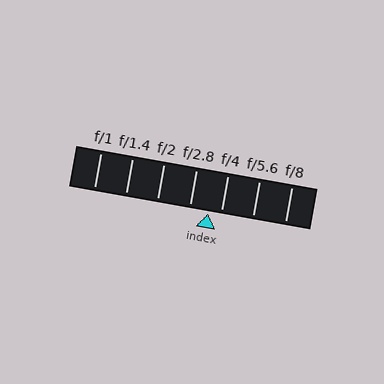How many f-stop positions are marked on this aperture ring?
There are 7 f-stop positions marked.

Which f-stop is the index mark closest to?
The index mark is closest to f/4.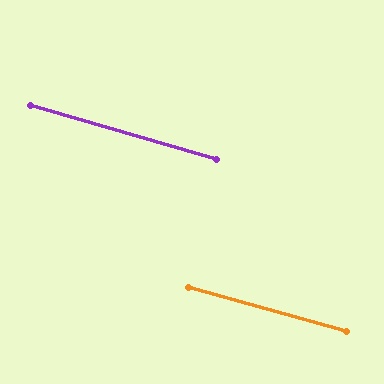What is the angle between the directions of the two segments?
Approximately 0 degrees.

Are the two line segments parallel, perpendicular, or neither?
Parallel — their directions differ by only 0.3°.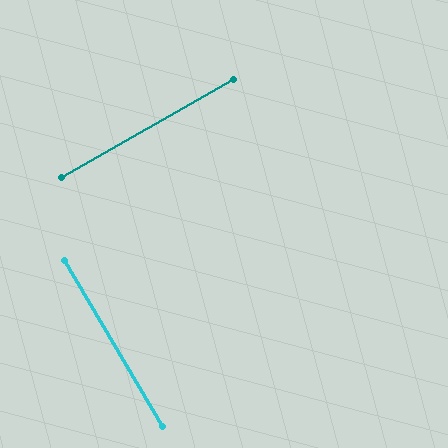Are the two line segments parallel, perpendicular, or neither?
Perpendicular — they meet at approximately 89°.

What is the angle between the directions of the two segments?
Approximately 89 degrees.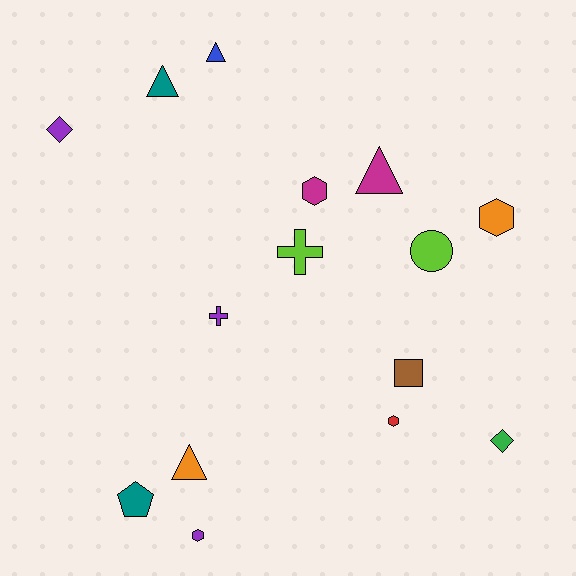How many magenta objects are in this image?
There are 2 magenta objects.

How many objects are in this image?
There are 15 objects.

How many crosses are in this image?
There are 2 crosses.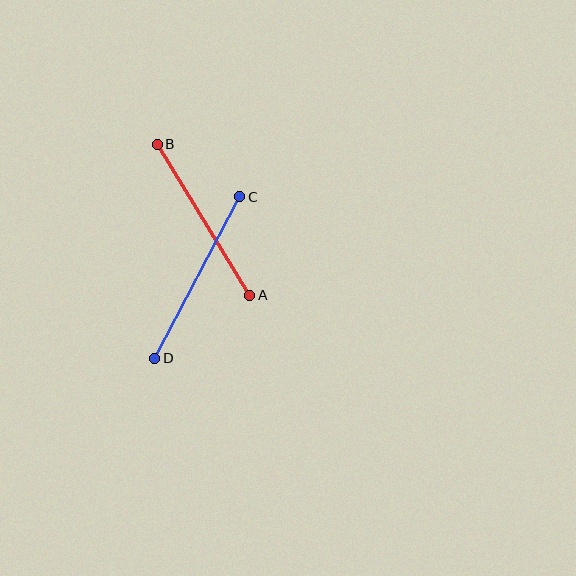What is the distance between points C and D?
The distance is approximately 183 pixels.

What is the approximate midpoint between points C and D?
The midpoint is at approximately (197, 278) pixels.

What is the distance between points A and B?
The distance is approximately 177 pixels.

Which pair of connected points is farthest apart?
Points C and D are farthest apart.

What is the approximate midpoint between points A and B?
The midpoint is at approximately (203, 220) pixels.